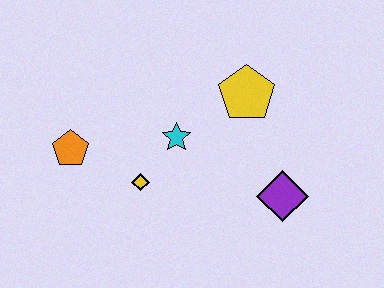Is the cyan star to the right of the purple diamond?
No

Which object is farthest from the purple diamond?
The orange pentagon is farthest from the purple diamond.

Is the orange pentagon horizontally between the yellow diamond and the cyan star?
No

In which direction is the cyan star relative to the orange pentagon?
The cyan star is to the right of the orange pentagon.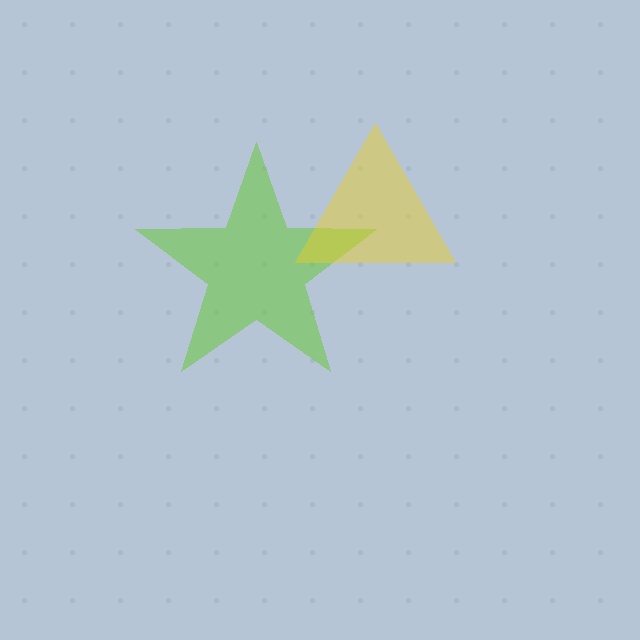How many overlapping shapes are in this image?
There are 2 overlapping shapes in the image.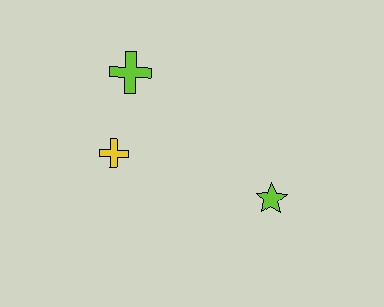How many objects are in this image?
There are 3 objects.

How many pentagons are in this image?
There are no pentagons.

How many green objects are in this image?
There are no green objects.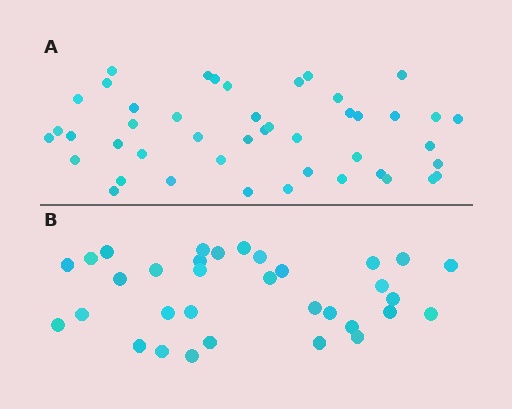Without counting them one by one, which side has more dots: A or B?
Region A (the top region) has more dots.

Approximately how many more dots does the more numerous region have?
Region A has roughly 12 or so more dots than region B.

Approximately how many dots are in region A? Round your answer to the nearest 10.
About 40 dots. (The exact count is 45, which rounds to 40.)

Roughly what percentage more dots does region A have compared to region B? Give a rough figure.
About 35% more.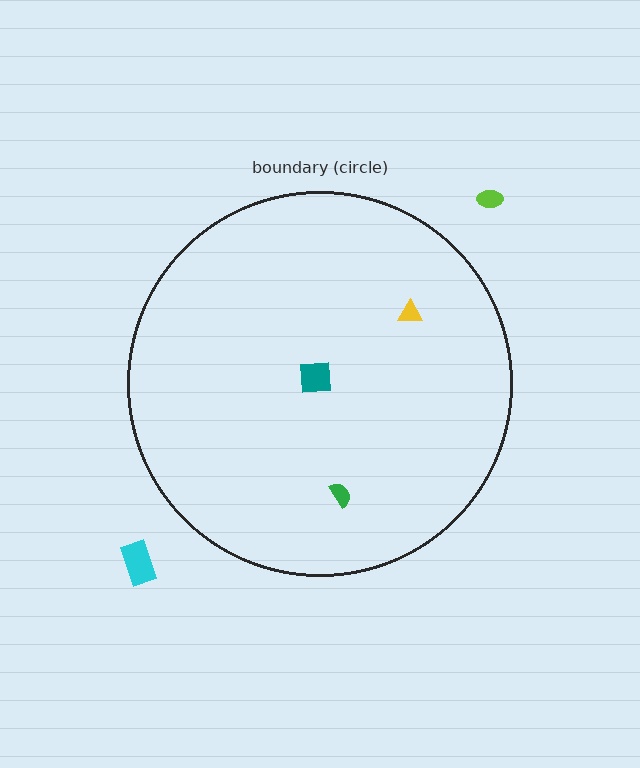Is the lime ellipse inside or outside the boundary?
Outside.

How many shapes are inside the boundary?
3 inside, 2 outside.